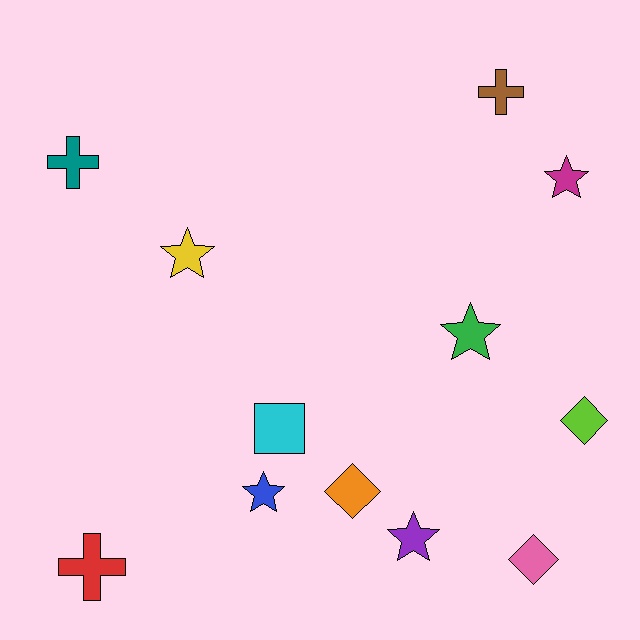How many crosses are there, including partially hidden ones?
There are 3 crosses.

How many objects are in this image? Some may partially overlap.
There are 12 objects.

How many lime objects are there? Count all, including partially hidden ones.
There is 1 lime object.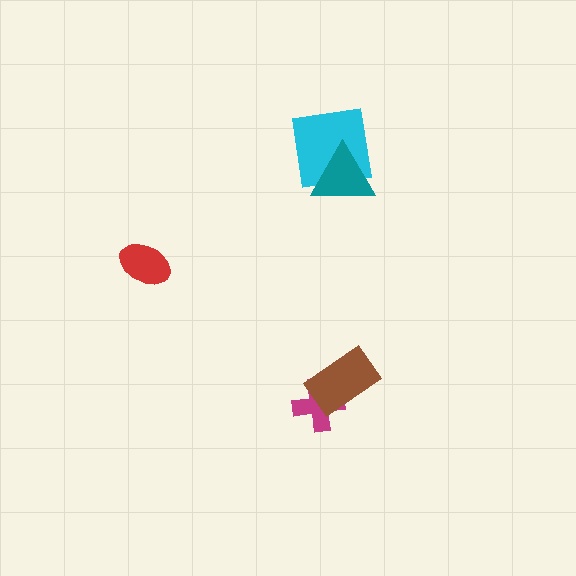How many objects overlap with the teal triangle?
1 object overlaps with the teal triangle.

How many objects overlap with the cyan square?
1 object overlaps with the cyan square.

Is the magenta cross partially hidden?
Yes, it is partially covered by another shape.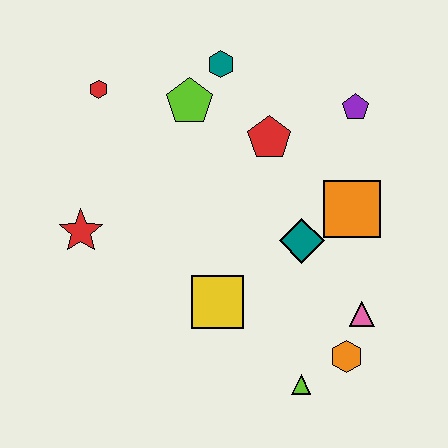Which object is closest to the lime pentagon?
The teal hexagon is closest to the lime pentagon.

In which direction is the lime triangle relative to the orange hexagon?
The lime triangle is to the left of the orange hexagon.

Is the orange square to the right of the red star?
Yes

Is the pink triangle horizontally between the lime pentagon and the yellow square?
No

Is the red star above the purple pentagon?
No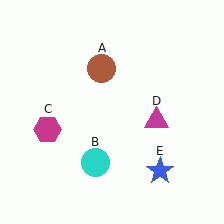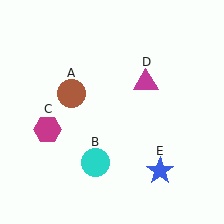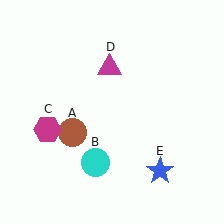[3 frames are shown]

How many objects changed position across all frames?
2 objects changed position: brown circle (object A), magenta triangle (object D).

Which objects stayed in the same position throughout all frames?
Cyan circle (object B) and magenta hexagon (object C) and blue star (object E) remained stationary.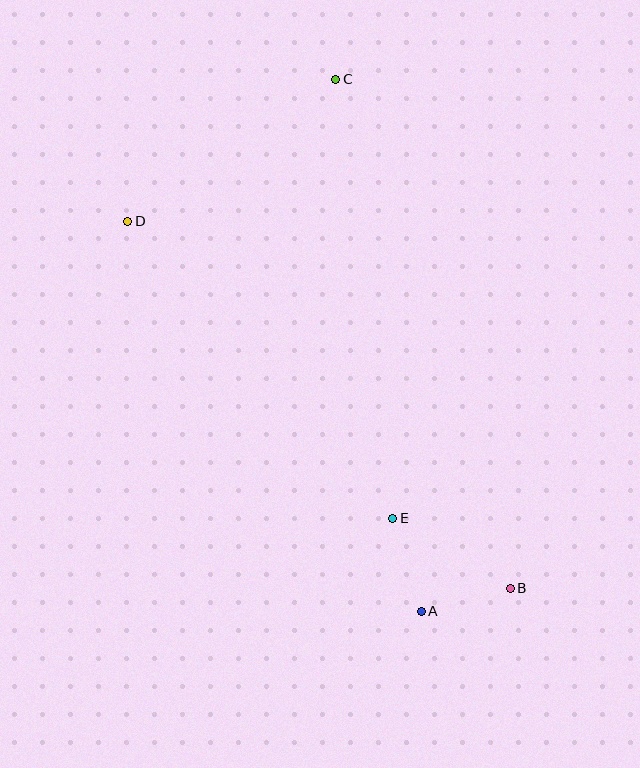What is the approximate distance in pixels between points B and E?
The distance between B and E is approximately 137 pixels.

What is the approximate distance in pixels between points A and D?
The distance between A and D is approximately 488 pixels.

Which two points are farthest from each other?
Points A and C are farthest from each other.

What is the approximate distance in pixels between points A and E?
The distance between A and E is approximately 97 pixels.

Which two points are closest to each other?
Points A and B are closest to each other.